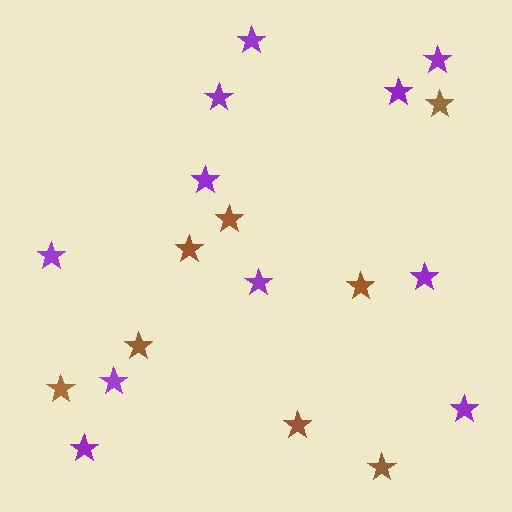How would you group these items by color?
There are 2 groups: one group of brown stars (8) and one group of purple stars (11).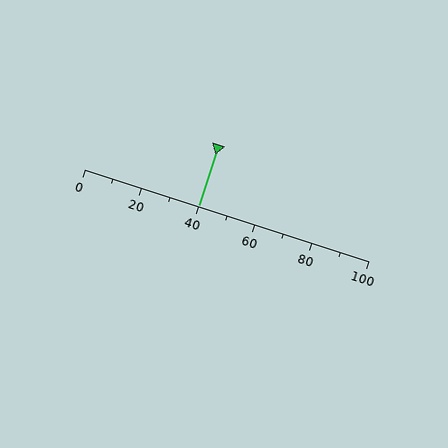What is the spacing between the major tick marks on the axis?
The major ticks are spaced 20 apart.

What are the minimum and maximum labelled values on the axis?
The axis runs from 0 to 100.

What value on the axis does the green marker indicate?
The marker indicates approximately 40.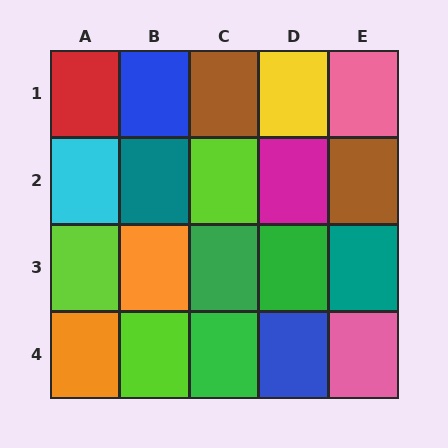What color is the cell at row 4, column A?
Orange.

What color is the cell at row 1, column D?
Yellow.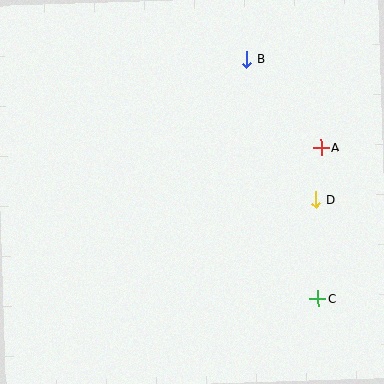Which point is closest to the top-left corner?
Point B is closest to the top-left corner.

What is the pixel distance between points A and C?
The distance between A and C is 151 pixels.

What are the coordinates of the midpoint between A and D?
The midpoint between A and D is at (319, 174).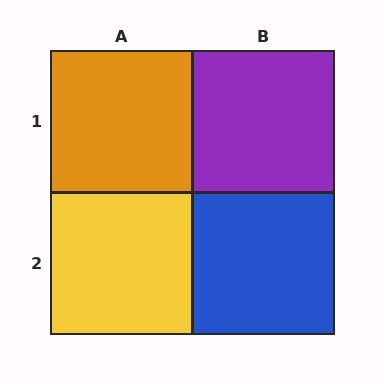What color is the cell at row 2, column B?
Blue.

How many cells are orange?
1 cell is orange.